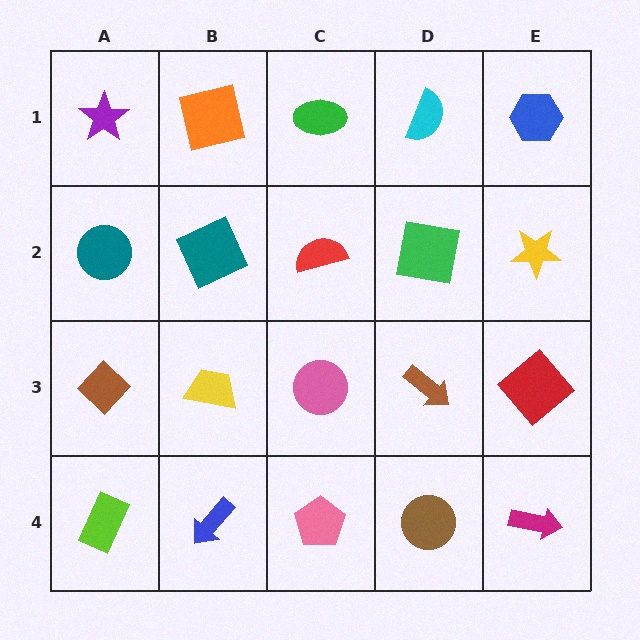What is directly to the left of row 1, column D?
A green ellipse.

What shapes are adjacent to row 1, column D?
A green square (row 2, column D), a green ellipse (row 1, column C), a blue hexagon (row 1, column E).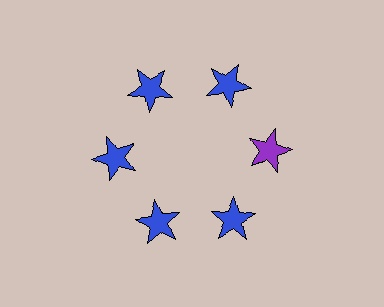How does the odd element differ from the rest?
It has a different color: purple instead of blue.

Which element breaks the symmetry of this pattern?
The purple star at roughly the 3 o'clock position breaks the symmetry. All other shapes are blue stars.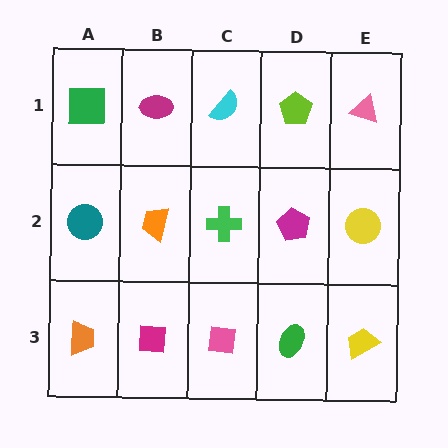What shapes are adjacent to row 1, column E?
A yellow circle (row 2, column E), a lime pentagon (row 1, column D).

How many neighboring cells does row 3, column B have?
3.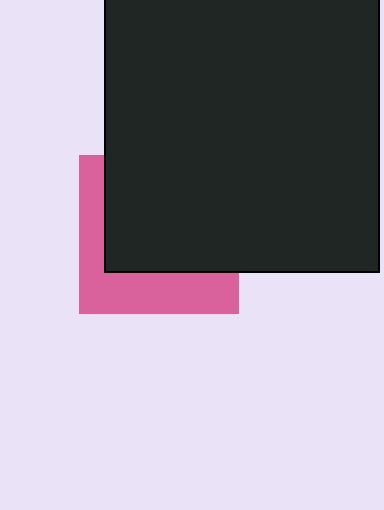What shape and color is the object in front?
The object in front is a black square.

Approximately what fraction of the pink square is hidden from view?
Roughly 63% of the pink square is hidden behind the black square.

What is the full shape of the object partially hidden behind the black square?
The partially hidden object is a pink square.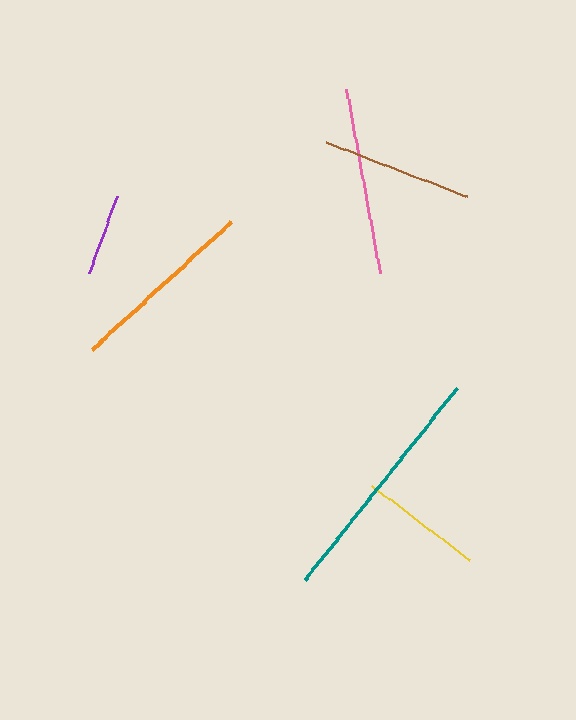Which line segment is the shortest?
The purple line is the shortest at approximately 82 pixels.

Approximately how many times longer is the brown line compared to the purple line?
The brown line is approximately 1.9 times the length of the purple line.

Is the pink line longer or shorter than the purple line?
The pink line is longer than the purple line.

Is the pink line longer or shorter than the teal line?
The teal line is longer than the pink line.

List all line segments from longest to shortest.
From longest to shortest: teal, orange, pink, brown, yellow, purple.